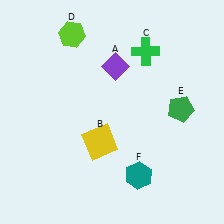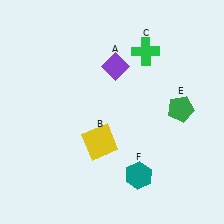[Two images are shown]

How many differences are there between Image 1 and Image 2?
There is 1 difference between the two images.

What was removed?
The lime hexagon (D) was removed in Image 2.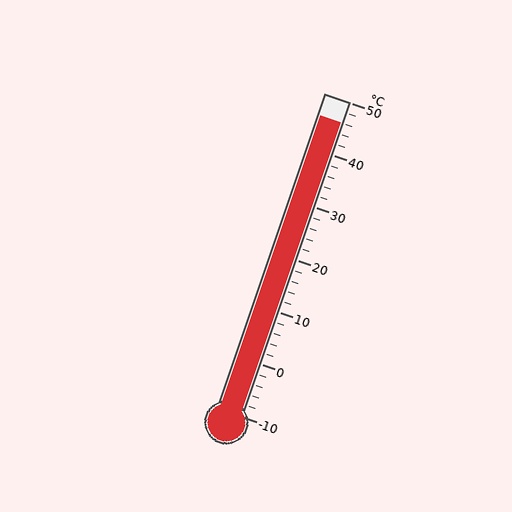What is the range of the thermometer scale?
The thermometer scale ranges from -10°C to 50°C.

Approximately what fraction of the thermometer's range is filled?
The thermometer is filled to approximately 95% of its range.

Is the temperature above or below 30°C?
The temperature is above 30°C.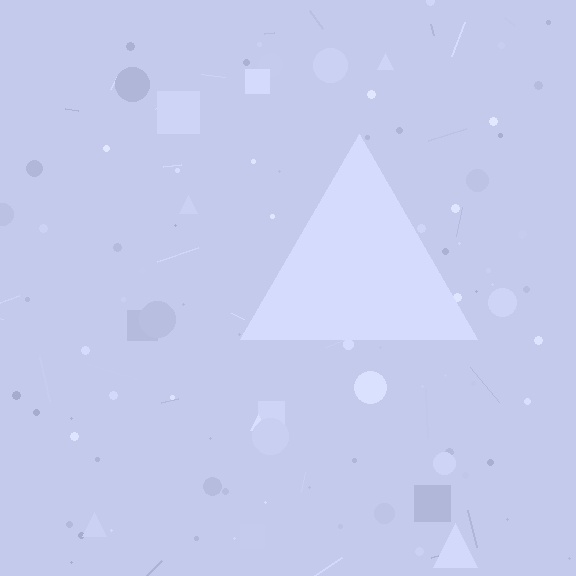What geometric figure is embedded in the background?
A triangle is embedded in the background.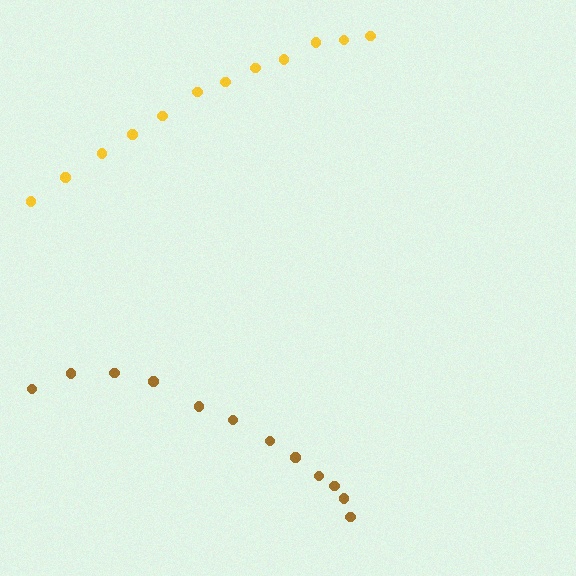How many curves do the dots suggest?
There are 2 distinct paths.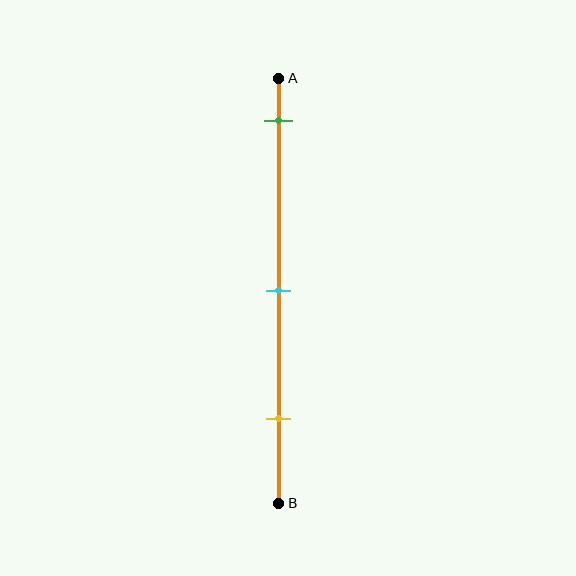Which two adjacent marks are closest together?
The cyan and yellow marks are the closest adjacent pair.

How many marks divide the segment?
There are 3 marks dividing the segment.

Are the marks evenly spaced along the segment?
Yes, the marks are approximately evenly spaced.